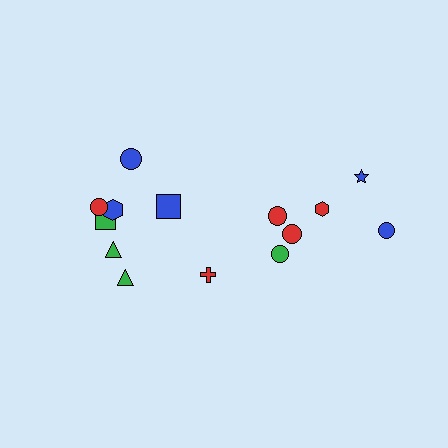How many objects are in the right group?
There are 6 objects.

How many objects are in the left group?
There are 8 objects.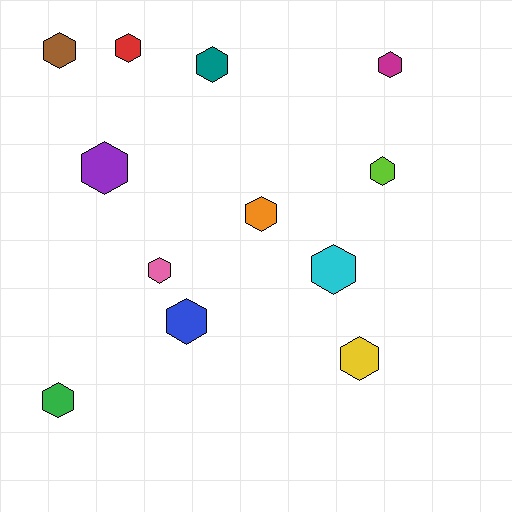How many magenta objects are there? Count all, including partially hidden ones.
There is 1 magenta object.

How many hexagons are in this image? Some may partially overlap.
There are 12 hexagons.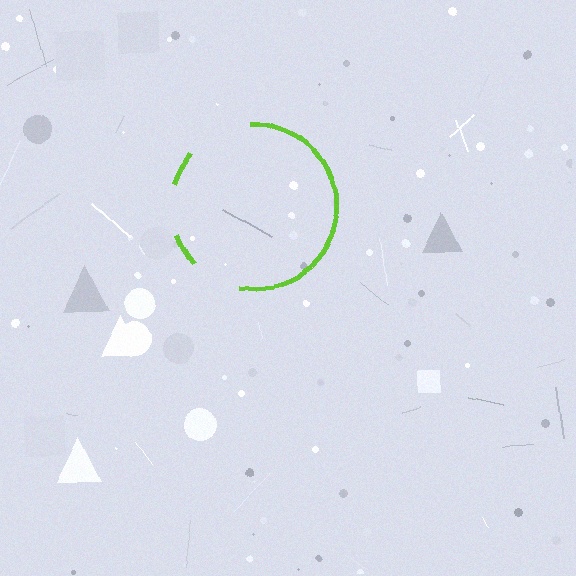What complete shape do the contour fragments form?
The contour fragments form a circle.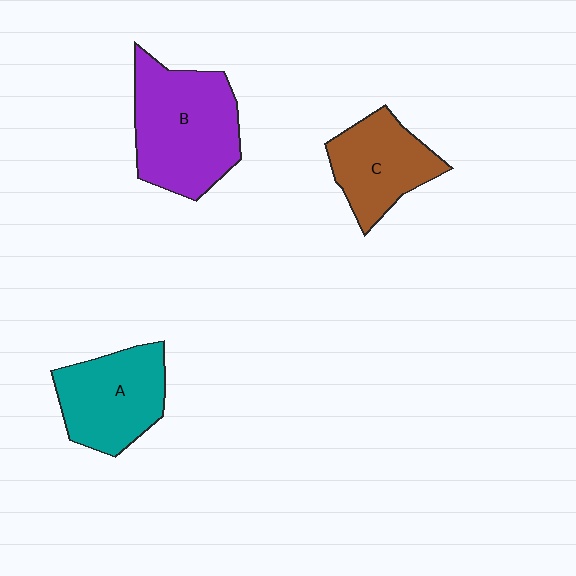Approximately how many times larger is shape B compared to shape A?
Approximately 1.3 times.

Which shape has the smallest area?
Shape C (brown).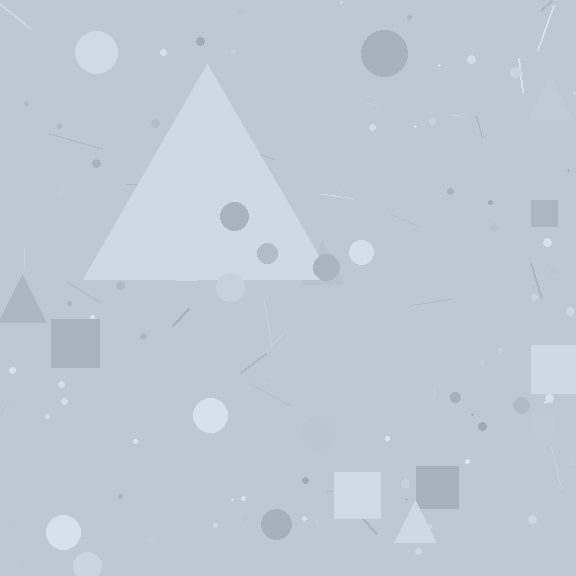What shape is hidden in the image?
A triangle is hidden in the image.